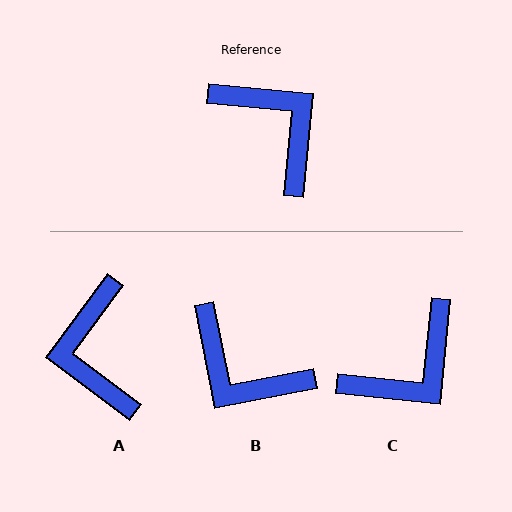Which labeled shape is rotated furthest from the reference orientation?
B, about 164 degrees away.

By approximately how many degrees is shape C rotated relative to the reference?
Approximately 90 degrees clockwise.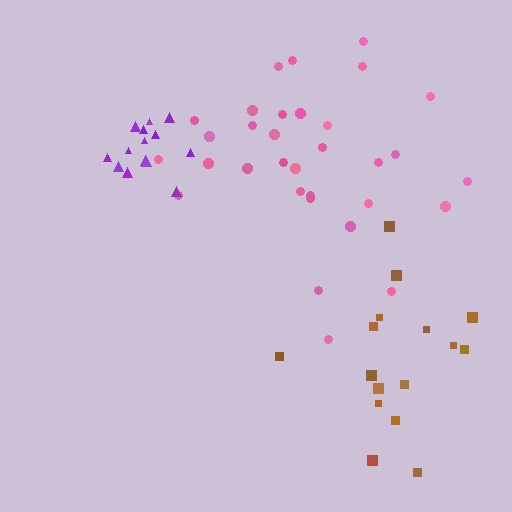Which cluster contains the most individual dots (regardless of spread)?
Pink (32).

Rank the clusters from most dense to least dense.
purple, pink, brown.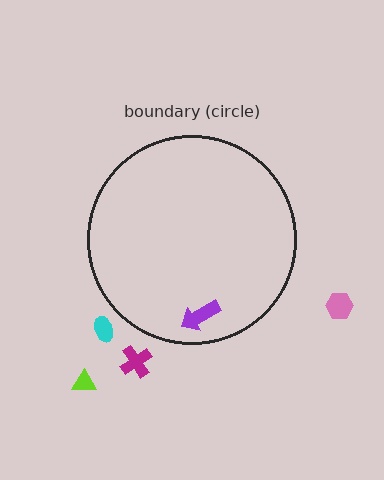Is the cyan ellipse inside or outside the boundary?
Outside.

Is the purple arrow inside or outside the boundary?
Inside.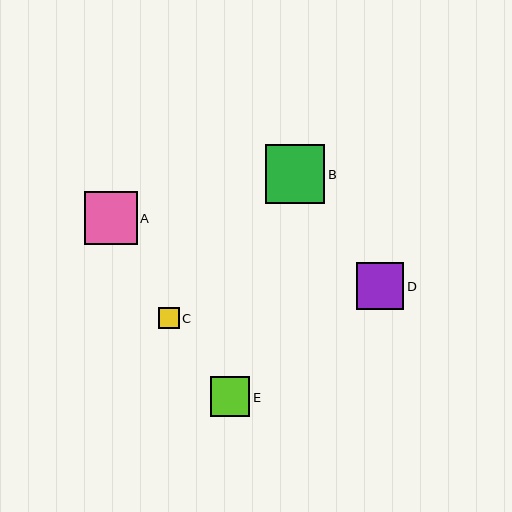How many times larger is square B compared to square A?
Square B is approximately 1.1 times the size of square A.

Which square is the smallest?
Square C is the smallest with a size of approximately 21 pixels.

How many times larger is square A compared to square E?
Square A is approximately 1.3 times the size of square E.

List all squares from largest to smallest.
From largest to smallest: B, A, D, E, C.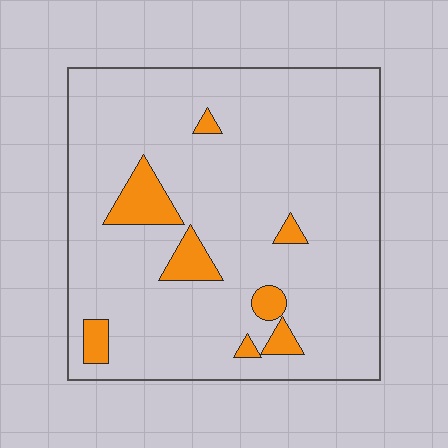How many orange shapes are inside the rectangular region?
8.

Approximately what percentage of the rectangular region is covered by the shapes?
Approximately 10%.